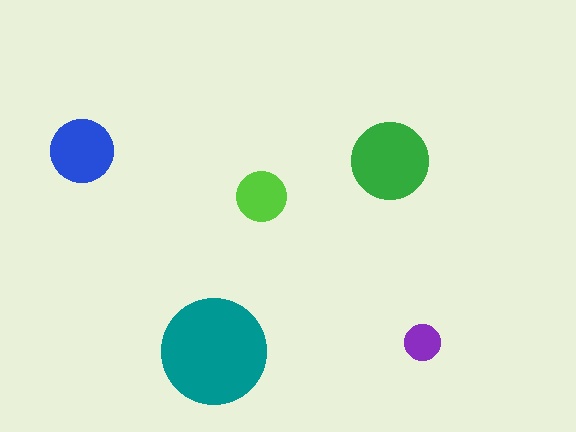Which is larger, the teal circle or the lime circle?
The teal one.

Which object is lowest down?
The teal circle is bottommost.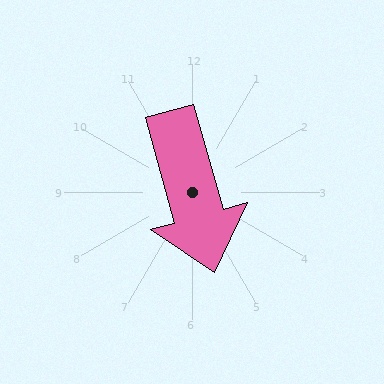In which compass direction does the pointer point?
South.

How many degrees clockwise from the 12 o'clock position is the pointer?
Approximately 164 degrees.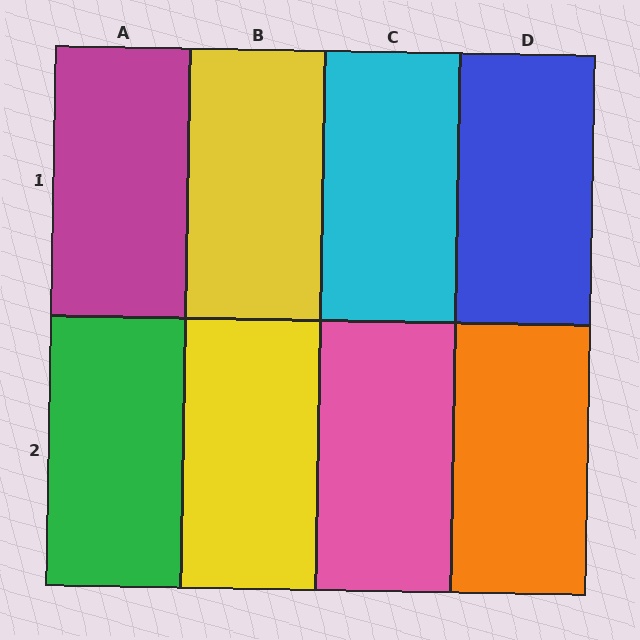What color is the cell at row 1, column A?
Magenta.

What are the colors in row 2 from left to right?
Green, yellow, pink, orange.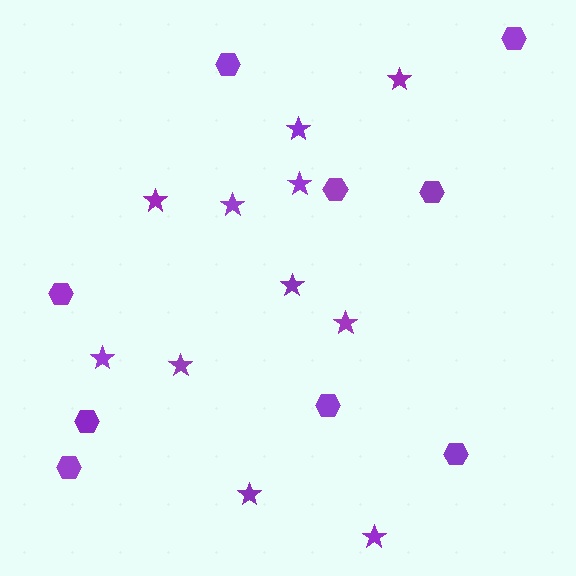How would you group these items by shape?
There are 2 groups: one group of hexagons (9) and one group of stars (11).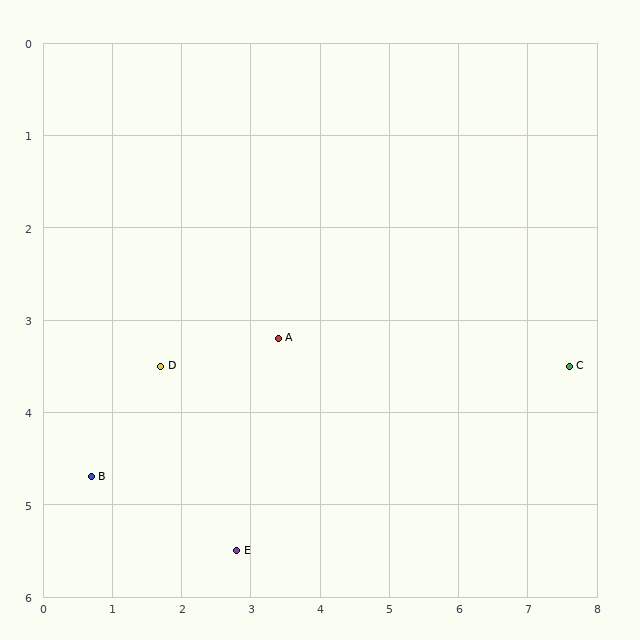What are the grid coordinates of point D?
Point D is at approximately (1.7, 3.5).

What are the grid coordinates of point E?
Point E is at approximately (2.8, 5.5).